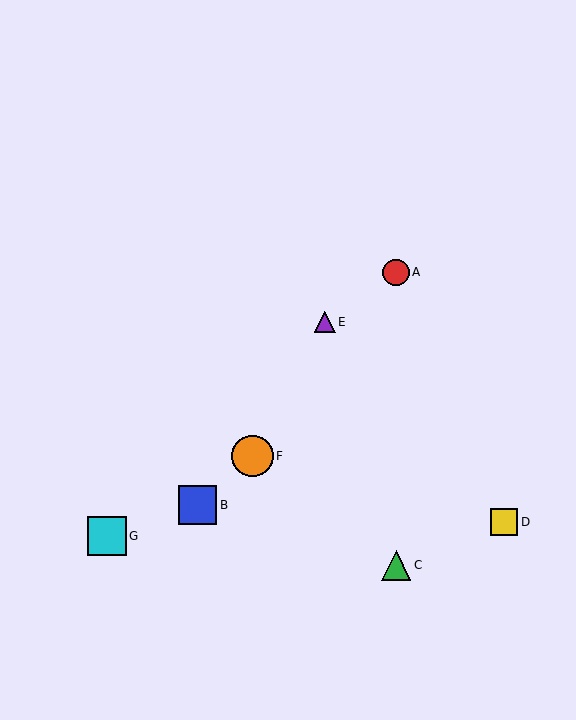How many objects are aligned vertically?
2 objects (A, C) are aligned vertically.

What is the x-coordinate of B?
Object B is at x≈198.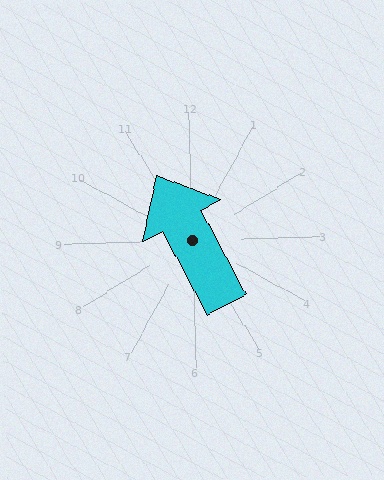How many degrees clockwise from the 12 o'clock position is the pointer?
Approximately 333 degrees.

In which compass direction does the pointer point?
Northwest.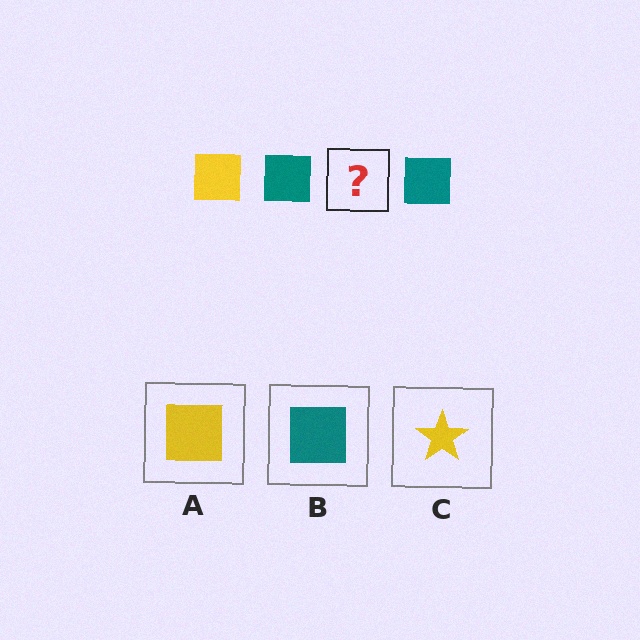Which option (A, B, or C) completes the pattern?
A.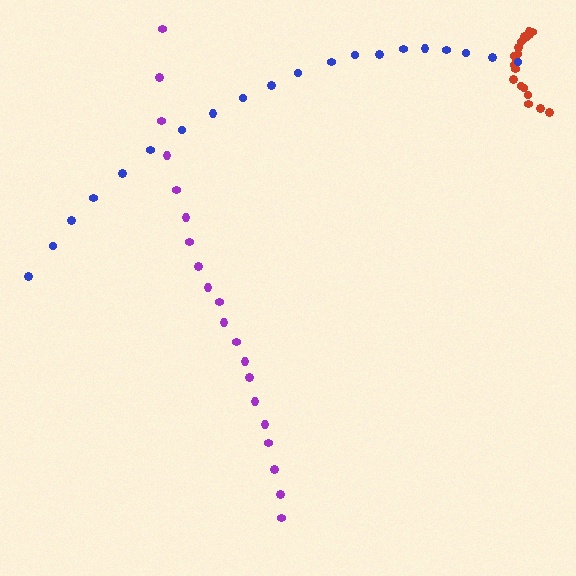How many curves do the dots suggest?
There are 3 distinct paths.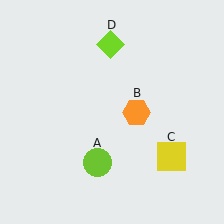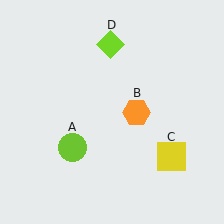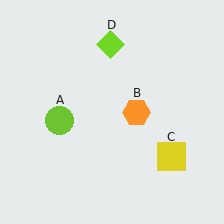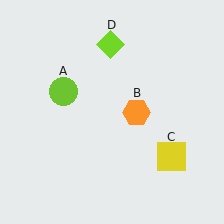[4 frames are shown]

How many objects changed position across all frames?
1 object changed position: lime circle (object A).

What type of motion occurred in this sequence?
The lime circle (object A) rotated clockwise around the center of the scene.